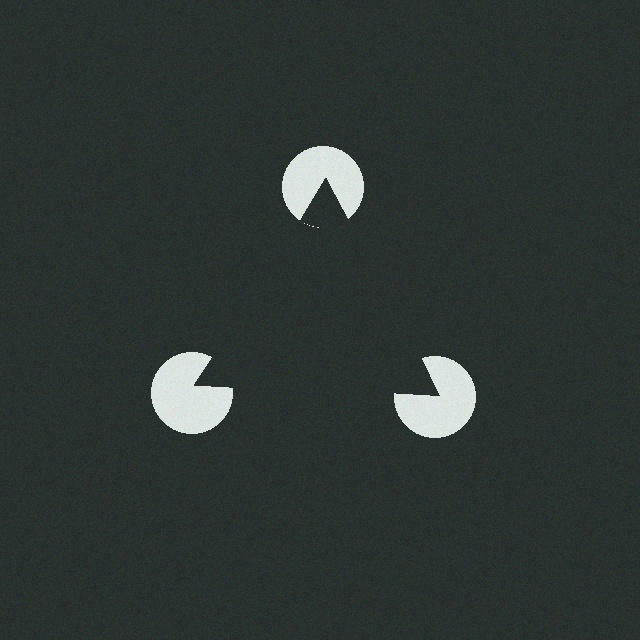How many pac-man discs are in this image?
There are 3 — one at each vertex of the illusory triangle.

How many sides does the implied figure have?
3 sides.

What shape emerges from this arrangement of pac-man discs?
An illusory triangle — its edges are inferred from the aligned wedge cuts in the pac-man discs, not physically drawn.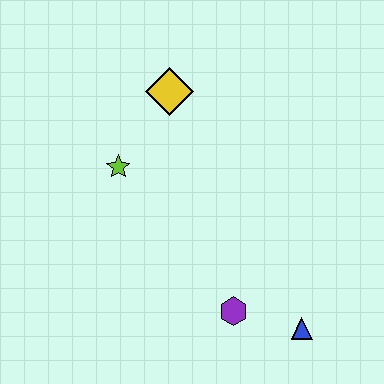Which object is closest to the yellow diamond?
The lime star is closest to the yellow diamond.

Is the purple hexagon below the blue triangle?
No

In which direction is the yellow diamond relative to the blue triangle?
The yellow diamond is above the blue triangle.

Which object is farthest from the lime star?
The blue triangle is farthest from the lime star.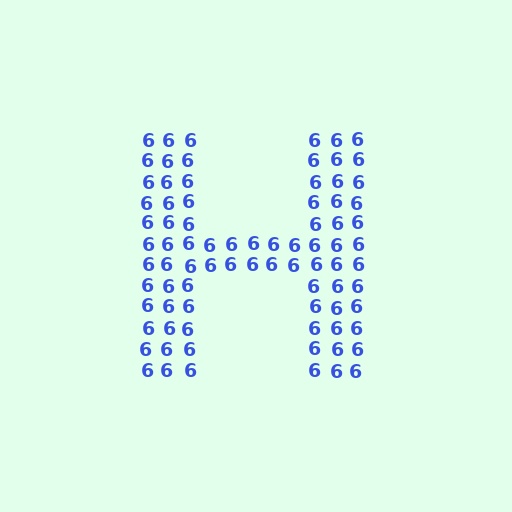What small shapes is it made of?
It is made of small digit 6's.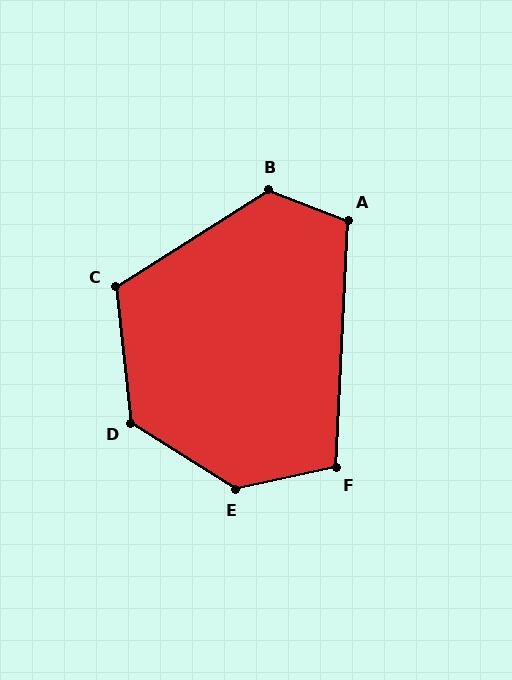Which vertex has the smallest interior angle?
F, at approximately 105 degrees.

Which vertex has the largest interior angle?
E, at approximately 136 degrees.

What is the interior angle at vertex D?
Approximately 128 degrees (obtuse).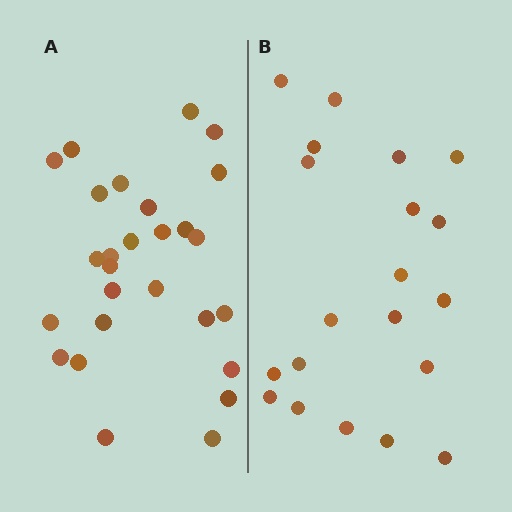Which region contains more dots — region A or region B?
Region A (the left region) has more dots.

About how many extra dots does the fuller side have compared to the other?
Region A has roughly 8 or so more dots than region B.